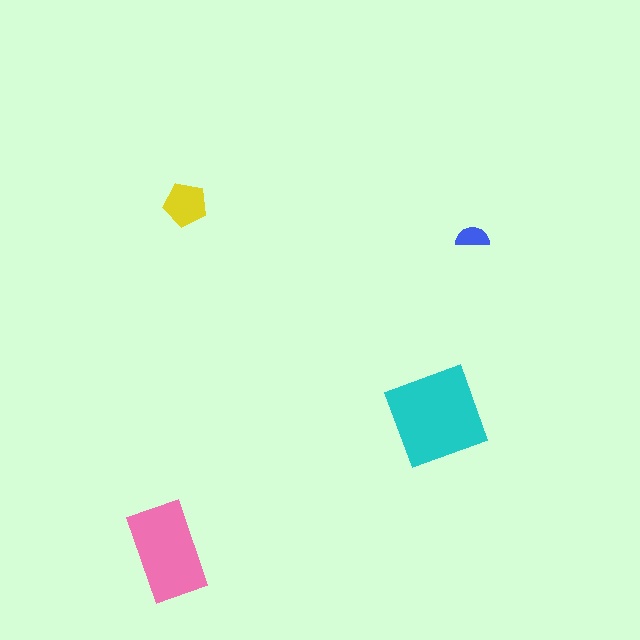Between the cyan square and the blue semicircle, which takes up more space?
The cyan square.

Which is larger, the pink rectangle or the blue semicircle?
The pink rectangle.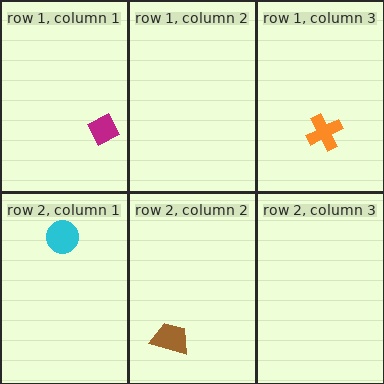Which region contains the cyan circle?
The row 2, column 1 region.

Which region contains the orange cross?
The row 1, column 3 region.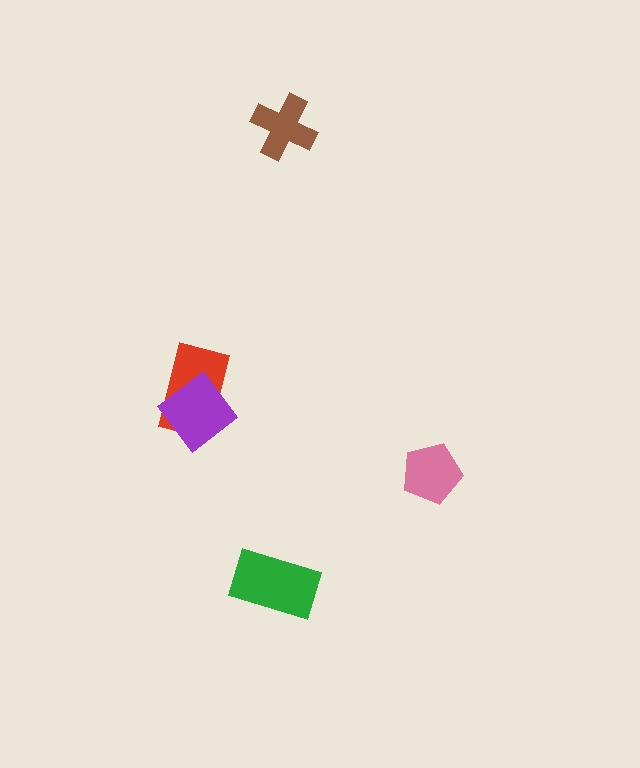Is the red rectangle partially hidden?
Yes, it is partially covered by another shape.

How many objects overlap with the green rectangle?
0 objects overlap with the green rectangle.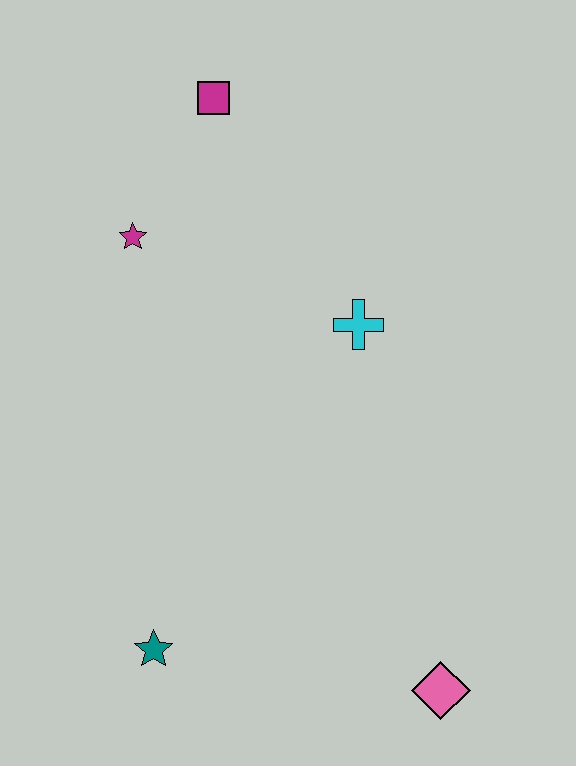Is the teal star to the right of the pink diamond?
No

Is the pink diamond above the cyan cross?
No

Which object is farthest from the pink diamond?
The magenta square is farthest from the pink diamond.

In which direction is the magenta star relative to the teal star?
The magenta star is above the teal star.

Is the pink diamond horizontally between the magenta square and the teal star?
No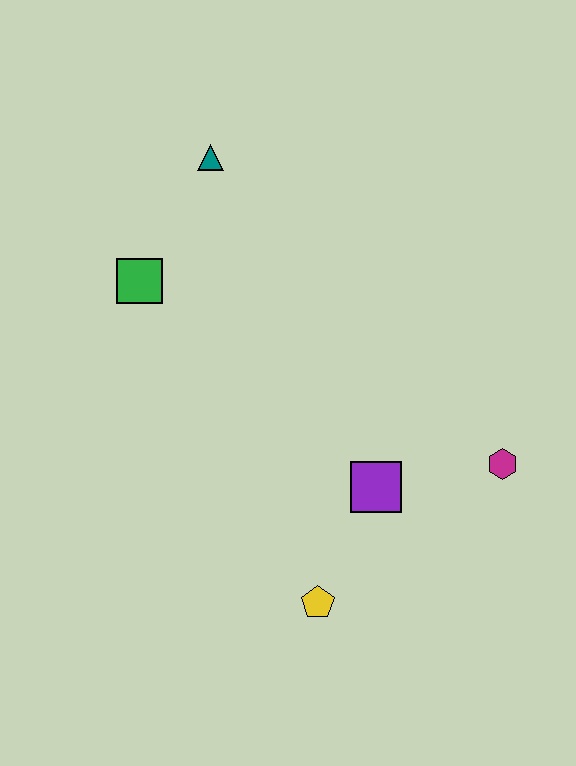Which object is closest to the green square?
The teal triangle is closest to the green square.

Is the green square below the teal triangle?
Yes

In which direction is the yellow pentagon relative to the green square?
The yellow pentagon is below the green square.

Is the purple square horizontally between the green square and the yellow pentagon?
No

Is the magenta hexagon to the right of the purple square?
Yes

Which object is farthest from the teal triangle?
The yellow pentagon is farthest from the teal triangle.